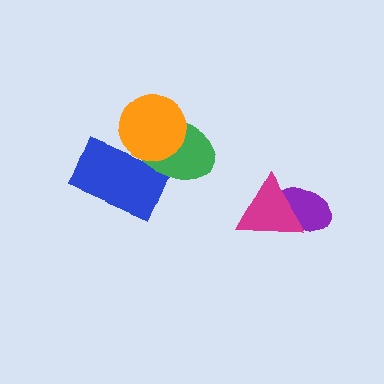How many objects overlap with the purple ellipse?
1 object overlaps with the purple ellipse.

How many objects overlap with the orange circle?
2 objects overlap with the orange circle.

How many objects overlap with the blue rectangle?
2 objects overlap with the blue rectangle.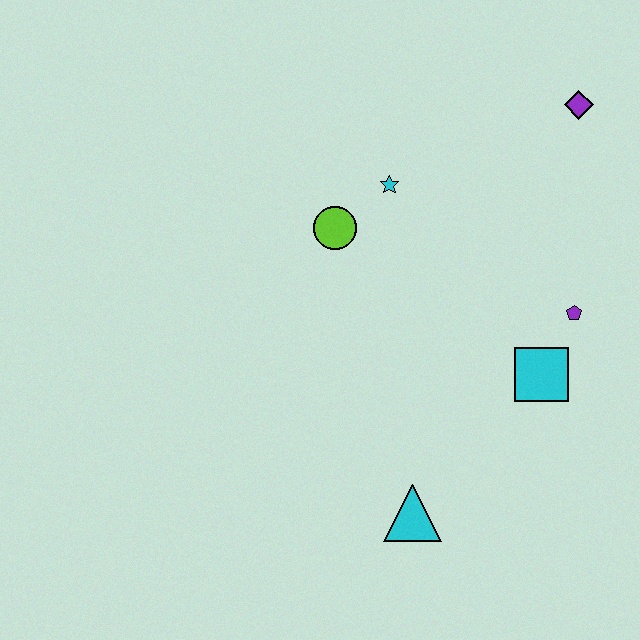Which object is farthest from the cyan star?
The cyan triangle is farthest from the cyan star.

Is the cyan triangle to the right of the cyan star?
Yes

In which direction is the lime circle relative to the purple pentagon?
The lime circle is to the left of the purple pentagon.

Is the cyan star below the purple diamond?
Yes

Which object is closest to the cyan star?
The lime circle is closest to the cyan star.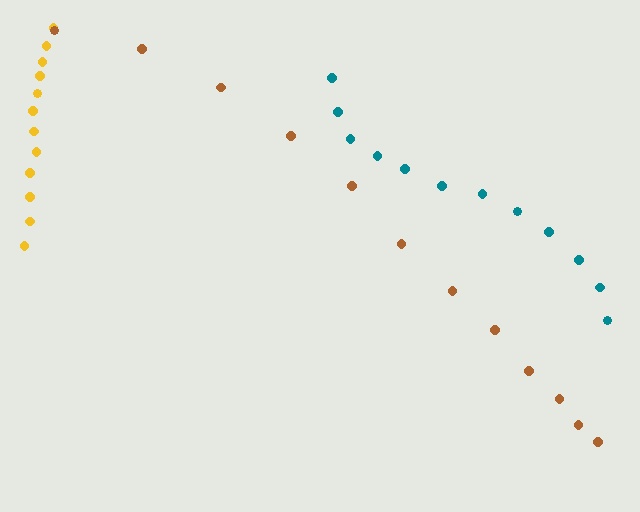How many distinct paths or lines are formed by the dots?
There are 3 distinct paths.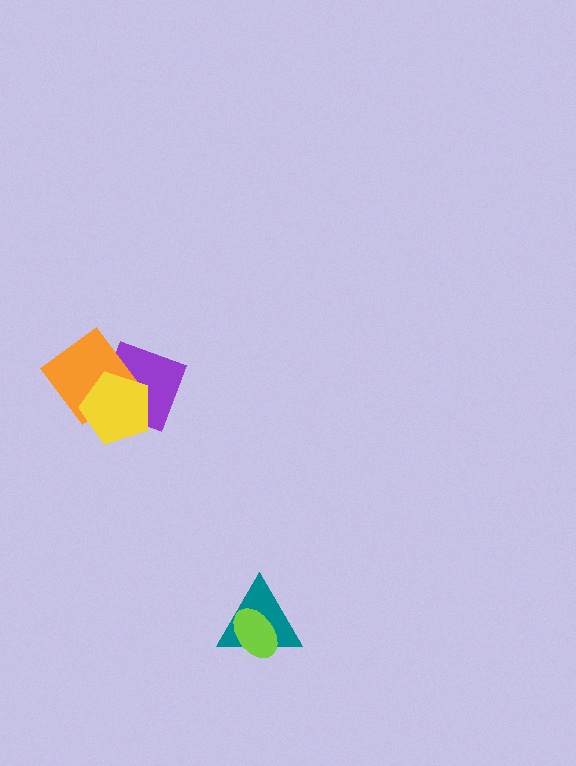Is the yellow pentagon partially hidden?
No, no other shape covers it.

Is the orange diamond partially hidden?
Yes, it is partially covered by another shape.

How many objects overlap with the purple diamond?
2 objects overlap with the purple diamond.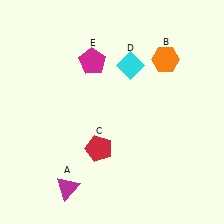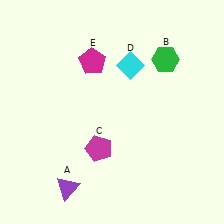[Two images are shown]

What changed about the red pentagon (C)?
In Image 1, C is red. In Image 2, it changed to magenta.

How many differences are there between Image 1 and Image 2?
There are 3 differences between the two images.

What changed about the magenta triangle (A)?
In Image 1, A is magenta. In Image 2, it changed to purple.